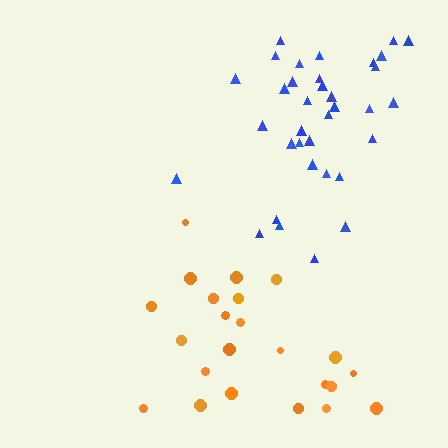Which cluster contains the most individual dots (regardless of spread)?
Blue (35).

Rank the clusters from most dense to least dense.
blue, orange.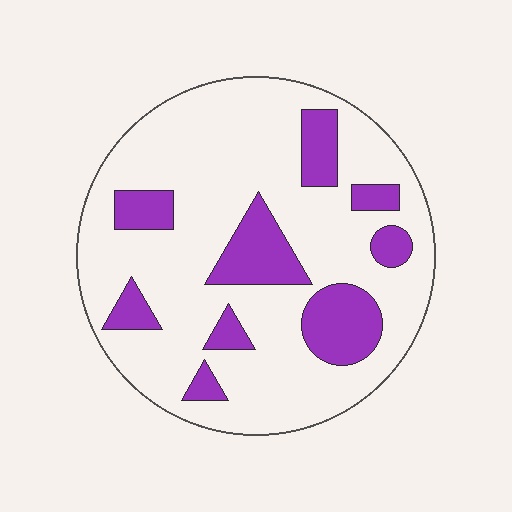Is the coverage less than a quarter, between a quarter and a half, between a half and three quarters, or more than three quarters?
Less than a quarter.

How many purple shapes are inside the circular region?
9.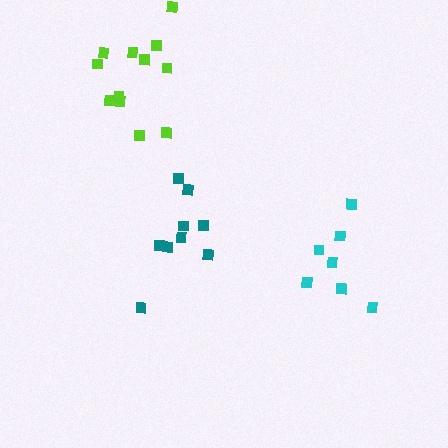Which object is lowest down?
The cyan cluster is bottommost.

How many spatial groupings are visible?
There are 3 spatial groupings.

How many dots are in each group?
Group 1: 9 dots, Group 2: 7 dots, Group 3: 12 dots (28 total).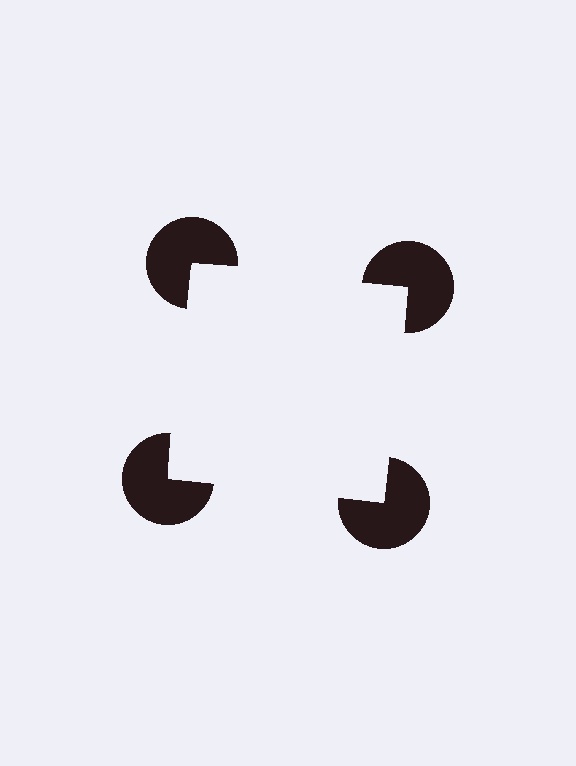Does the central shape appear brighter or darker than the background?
It typically appears slightly brighter than the background, even though no actual brightness change is drawn.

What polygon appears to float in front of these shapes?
An illusory square — its edges are inferred from the aligned wedge cuts in the pac-man discs, not physically drawn.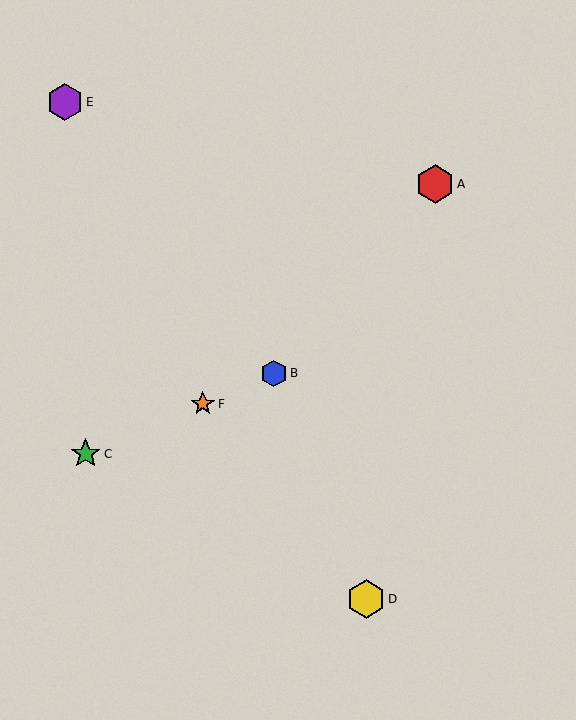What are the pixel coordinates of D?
Object D is at (366, 599).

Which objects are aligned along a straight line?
Objects B, C, F are aligned along a straight line.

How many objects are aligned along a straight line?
3 objects (B, C, F) are aligned along a straight line.